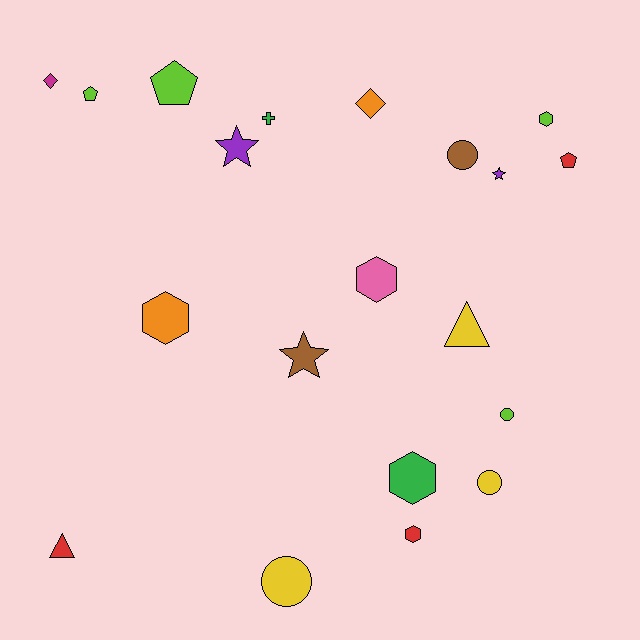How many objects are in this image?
There are 20 objects.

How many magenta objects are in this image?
There is 1 magenta object.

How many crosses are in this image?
There is 1 cross.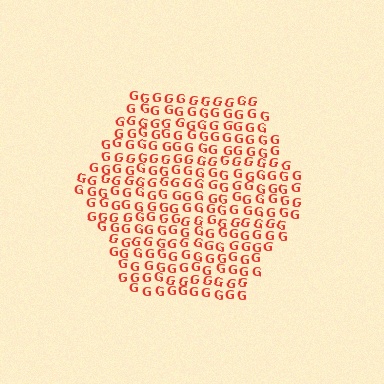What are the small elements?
The small elements are letter G's.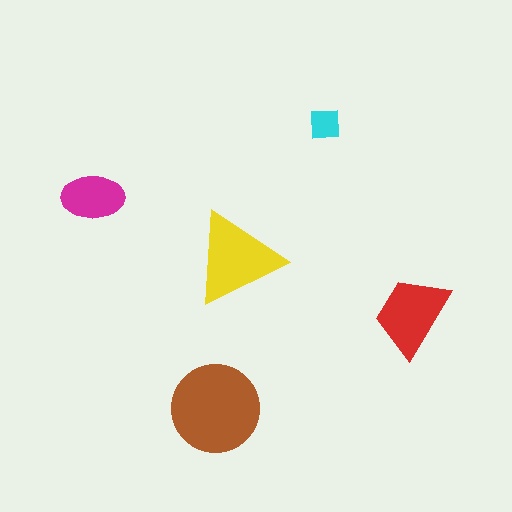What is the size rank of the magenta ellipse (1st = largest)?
4th.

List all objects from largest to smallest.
The brown circle, the yellow triangle, the red trapezoid, the magenta ellipse, the cyan square.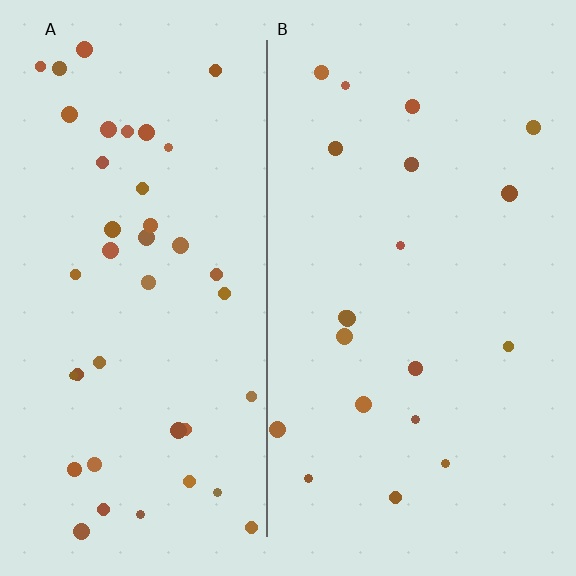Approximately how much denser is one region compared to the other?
Approximately 2.1× — region A over region B.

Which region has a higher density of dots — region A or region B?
A (the left).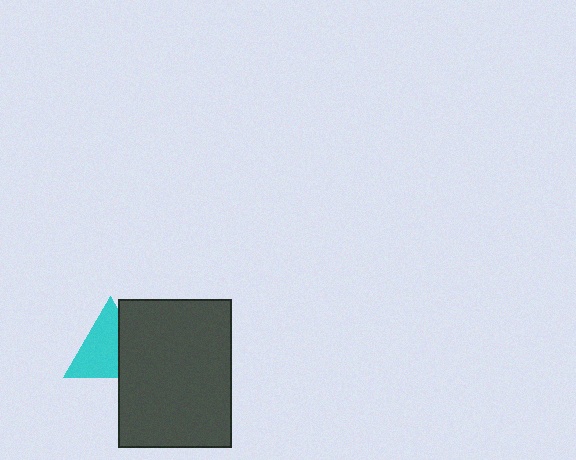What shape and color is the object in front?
The object in front is a dark gray rectangle.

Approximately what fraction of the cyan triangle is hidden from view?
Roughly 36% of the cyan triangle is hidden behind the dark gray rectangle.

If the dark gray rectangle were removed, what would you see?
You would see the complete cyan triangle.